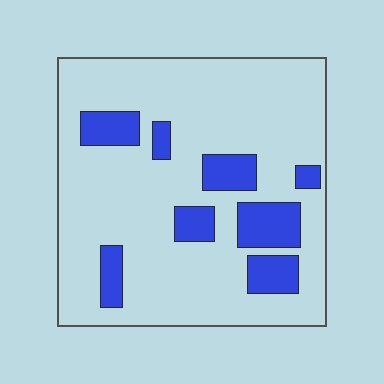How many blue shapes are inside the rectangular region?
8.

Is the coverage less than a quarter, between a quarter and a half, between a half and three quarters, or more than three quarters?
Less than a quarter.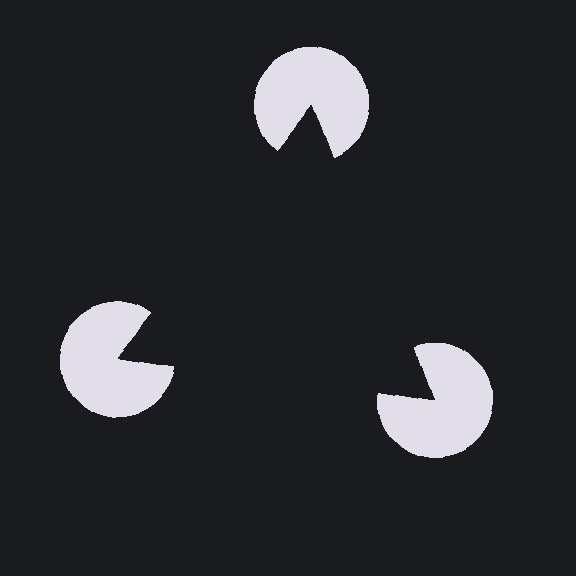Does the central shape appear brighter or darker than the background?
It typically appears slightly darker than the background, even though no actual brightness change is drawn.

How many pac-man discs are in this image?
There are 3 — one at each vertex of the illusory triangle.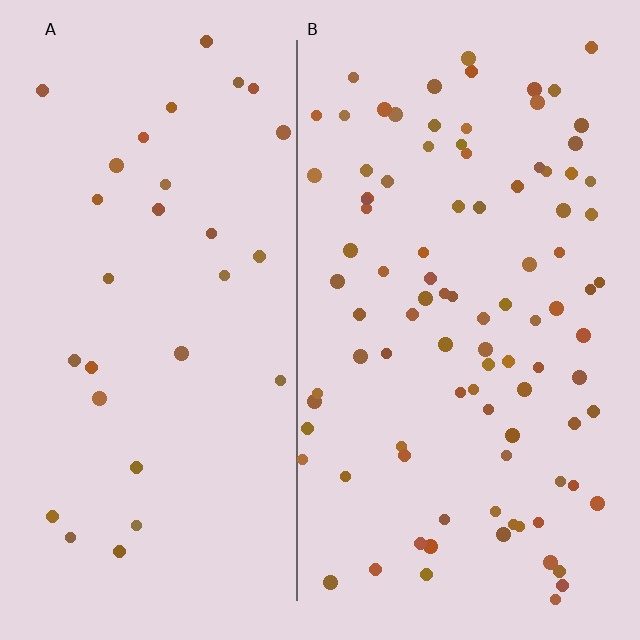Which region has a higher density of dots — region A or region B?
B (the right).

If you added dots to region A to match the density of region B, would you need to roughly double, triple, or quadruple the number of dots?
Approximately triple.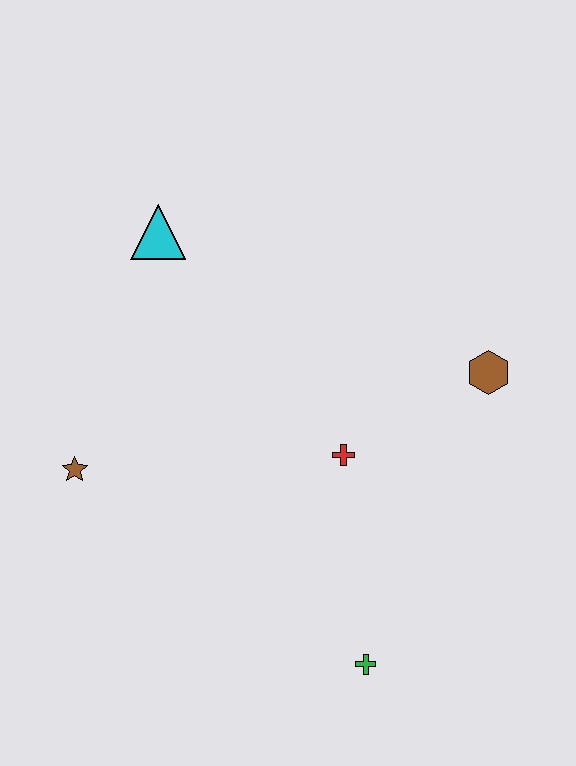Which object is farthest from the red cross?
The cyan triangle is farthest from the red cross.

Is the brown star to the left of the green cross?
Yes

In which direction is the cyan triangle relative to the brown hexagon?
The cyan triangle is to the left of the brown hexagon.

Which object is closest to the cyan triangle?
The brown star is closest to the cyan triangle.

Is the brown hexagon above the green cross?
Yes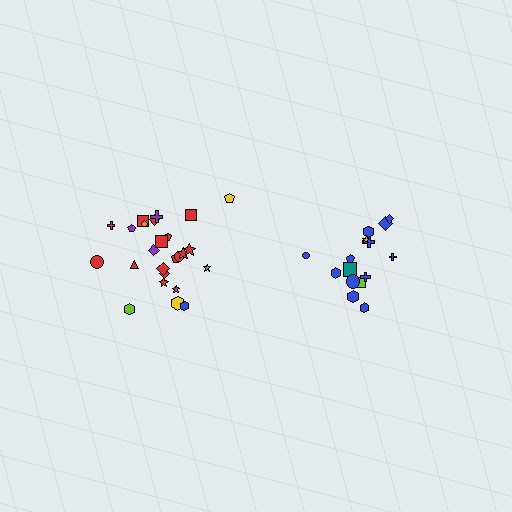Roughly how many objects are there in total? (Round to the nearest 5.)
Roughly 40 objects in total.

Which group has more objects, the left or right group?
The left group.